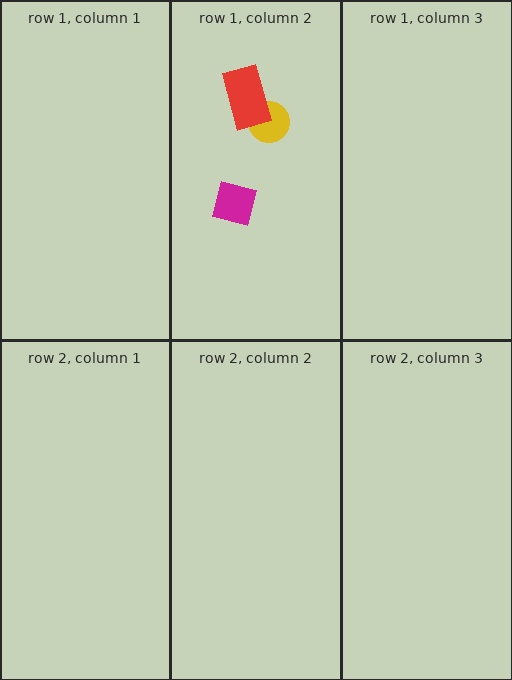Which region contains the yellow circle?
The row 1, column 2 region.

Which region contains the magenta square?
The row 1, column 2 region.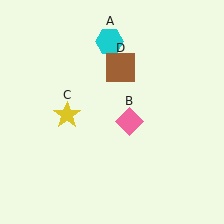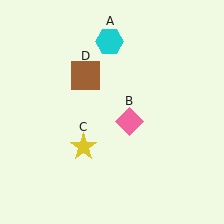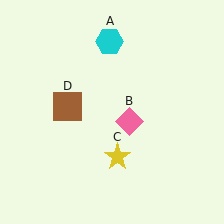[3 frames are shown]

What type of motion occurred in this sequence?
The yellow star (object C), brown square (object D) rotated counterclockwise around the center of the scene.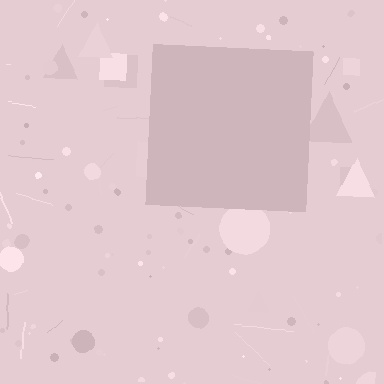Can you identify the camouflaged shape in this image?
The camouflaged shape is a square.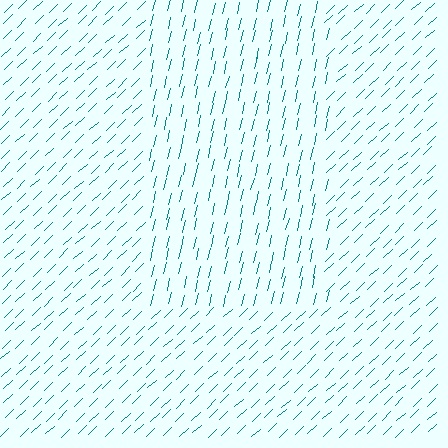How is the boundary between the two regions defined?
The boundary is defined purely by a change in line orientation (approximately 33 degrees difference). All lines are the same color and thickness.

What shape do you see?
I see a rectangle.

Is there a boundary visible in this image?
Yes, there is a texture boundary formed by a change in line orientation.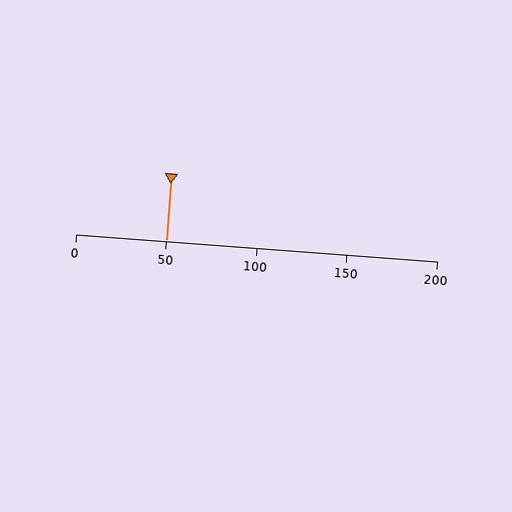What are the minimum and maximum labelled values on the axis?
The axis runs from 0 to 200.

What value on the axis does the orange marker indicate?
The marker indicates approximately 50.